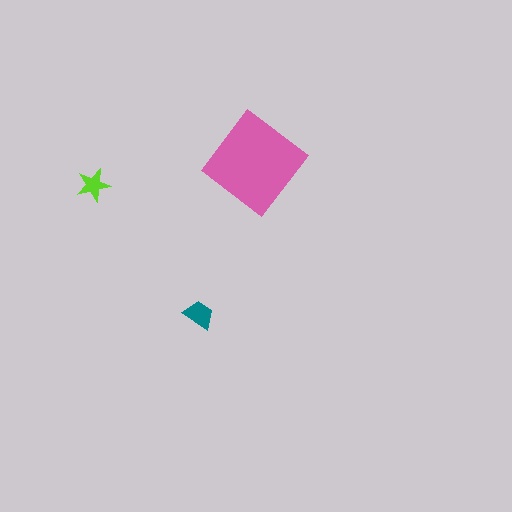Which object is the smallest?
The lime star.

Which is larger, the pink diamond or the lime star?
The pink diamond.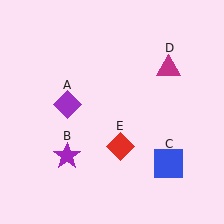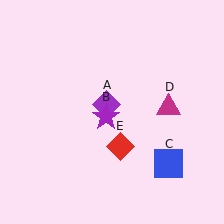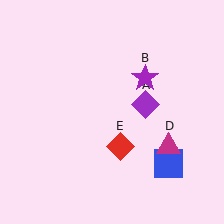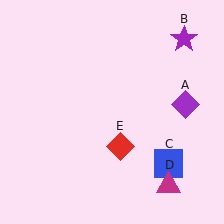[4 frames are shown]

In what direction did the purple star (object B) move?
The purple star (object B) moved up and to the right.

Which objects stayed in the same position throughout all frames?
Blue square (object C) and red diamond (object E) remained stationary.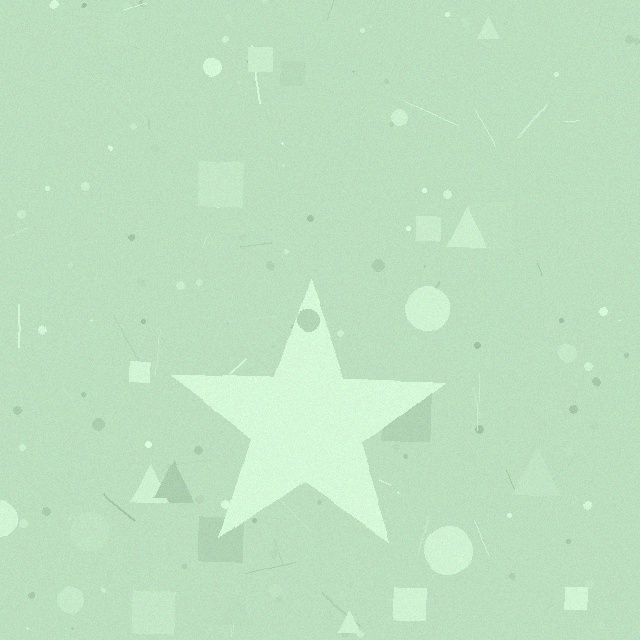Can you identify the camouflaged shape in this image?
The camouflaged shape is a star.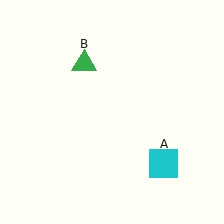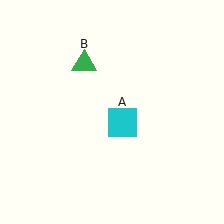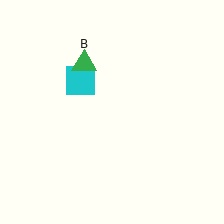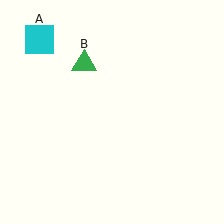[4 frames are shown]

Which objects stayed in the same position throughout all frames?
Green triangle (object B) remained stationary.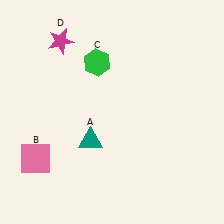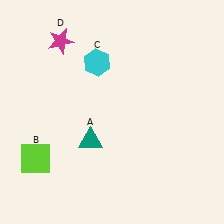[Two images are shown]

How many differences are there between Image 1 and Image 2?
There are 2 differences between the two images.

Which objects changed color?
B changed from pink to lime. C changed from green to cyan.